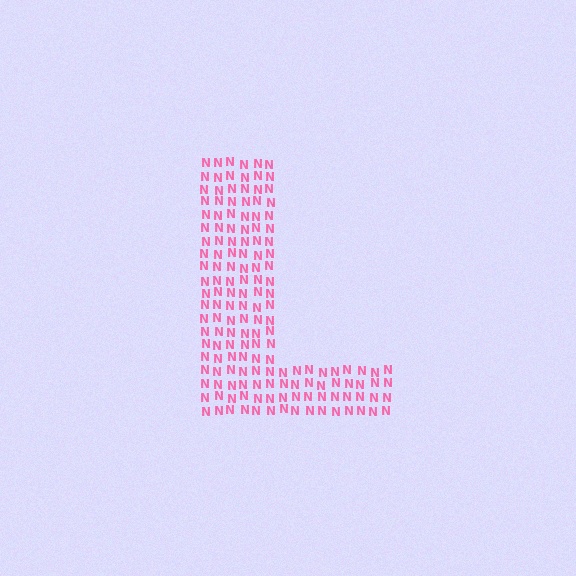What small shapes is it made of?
It is made of small letter N's.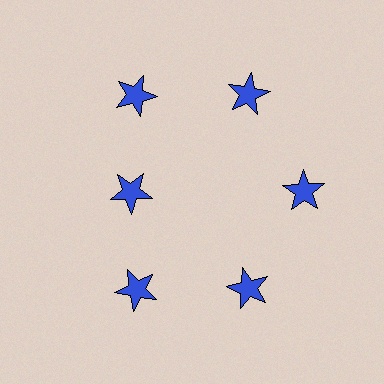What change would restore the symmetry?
The symmetry would be restored by moving it outward, back onto the ring so that all 6 stars sit at equal angles and equal distance from the center.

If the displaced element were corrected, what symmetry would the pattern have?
It would have 6-fold rotational symmetry — the pattern would map onto itself every 60 degrees.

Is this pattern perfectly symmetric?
No. The 6 blue stars are arranged in a ring, but one element near the 9 o'clock position is pulled inward toward the center, breaking the 6-fold rotational symmetry.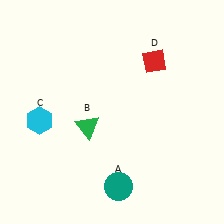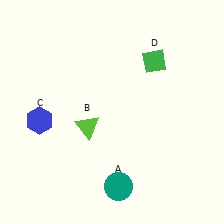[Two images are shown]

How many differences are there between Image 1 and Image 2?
There are 3 differences between the two images.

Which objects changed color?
B changed from green to lime. C changed from cyan to blue. D changed from red to green.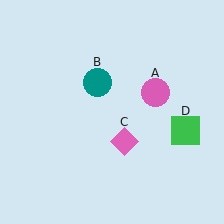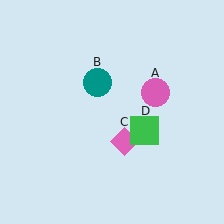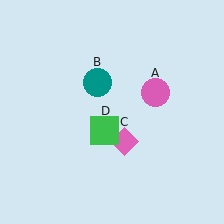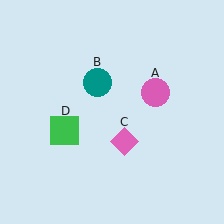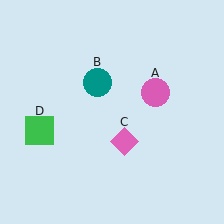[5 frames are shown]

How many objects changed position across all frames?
1 object changed position: green square (object D).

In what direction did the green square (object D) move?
The green square (object D) moved left.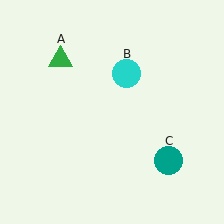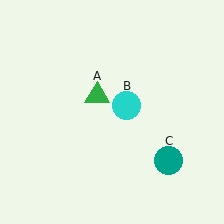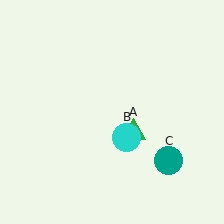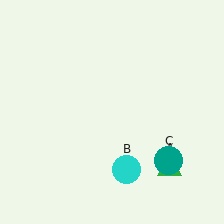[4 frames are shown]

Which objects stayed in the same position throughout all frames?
Teal circle (object C) remained stationary.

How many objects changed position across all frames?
2 objects changed position: green triangle (object A), cyan circle (object B).